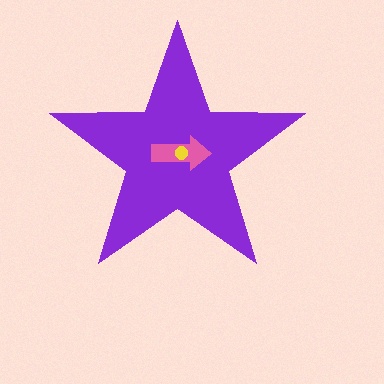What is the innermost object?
The yellow circle.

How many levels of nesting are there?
3.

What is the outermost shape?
The purple star.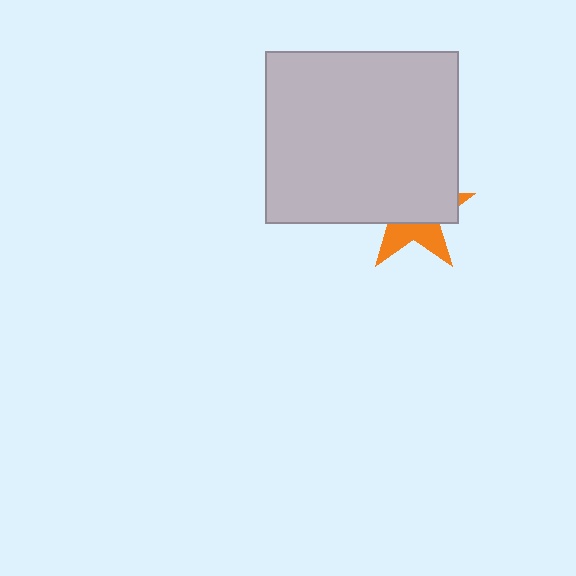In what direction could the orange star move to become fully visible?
The orange star could move down. That would shift it out from behind the light gray rectangle entirely.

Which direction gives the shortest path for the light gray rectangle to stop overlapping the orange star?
Moving up gives the shortest separation.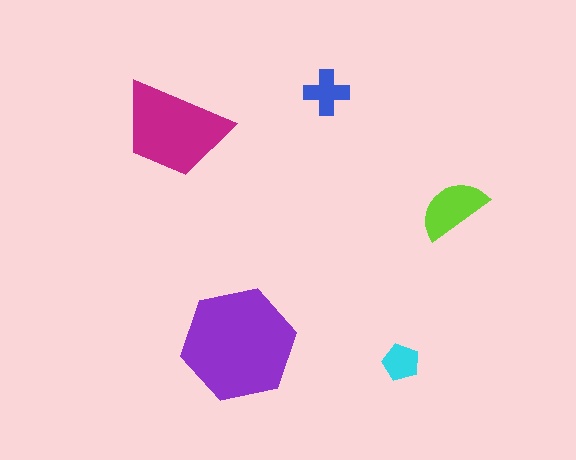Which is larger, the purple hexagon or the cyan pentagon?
The purple hexagon.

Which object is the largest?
The purple hexagon.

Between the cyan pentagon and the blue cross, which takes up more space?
The blue cross.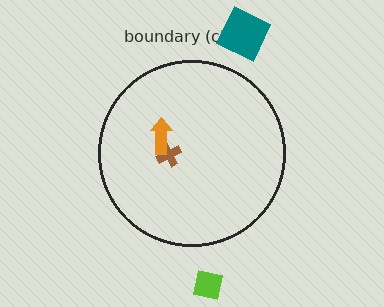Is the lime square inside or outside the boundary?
Outside.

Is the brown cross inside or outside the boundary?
Inside.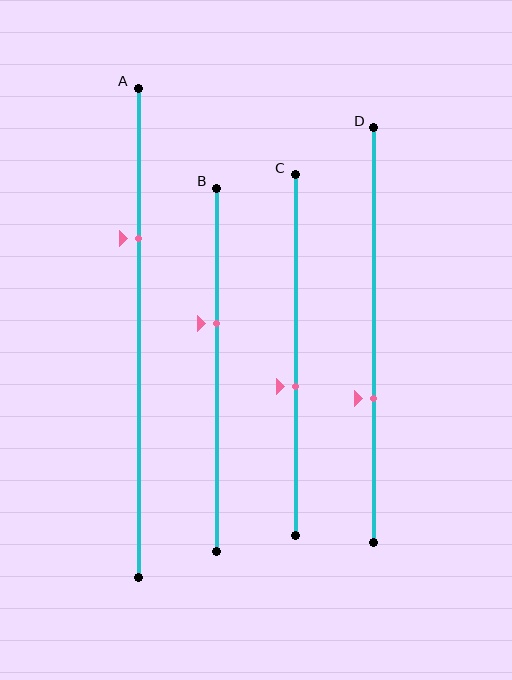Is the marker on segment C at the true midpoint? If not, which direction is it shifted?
No, the marker on segment C is shifted downward by about 9% of the segment length.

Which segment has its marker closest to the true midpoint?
Segment C has its marker closest to the true midpoint.